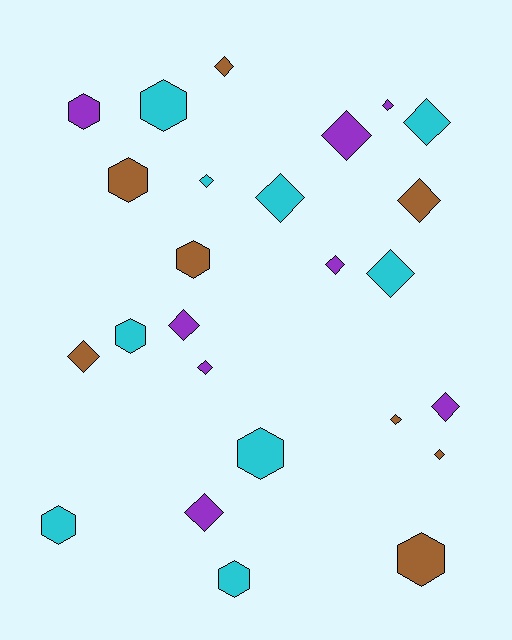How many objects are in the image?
There are 25 objects.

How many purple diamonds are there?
There are 7 purple diamonds.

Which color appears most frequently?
Cyan, with 9 objects.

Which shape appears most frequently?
Diamond, with 16 objects.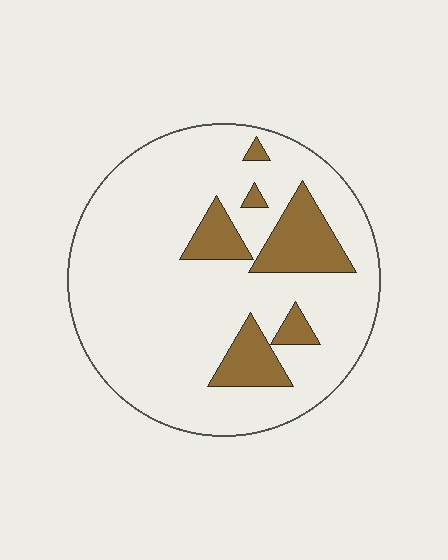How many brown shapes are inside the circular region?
6.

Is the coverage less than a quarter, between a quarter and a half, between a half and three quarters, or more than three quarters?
Less than a quarter.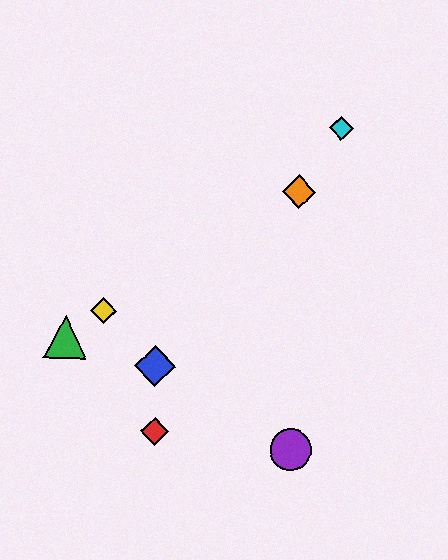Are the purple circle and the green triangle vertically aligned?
No, the purple circle is at x≈291 and the green triangle is at x≈65.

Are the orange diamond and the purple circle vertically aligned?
Yes, both are at x≈299.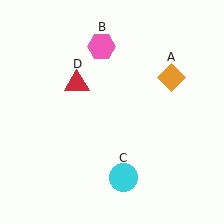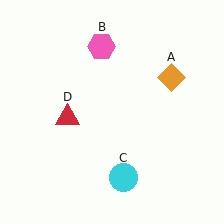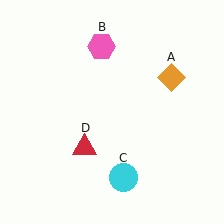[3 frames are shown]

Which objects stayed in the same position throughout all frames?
Orange diamond (object A) and pink hexagon (object B) and cyan circle (object C) remained stationary.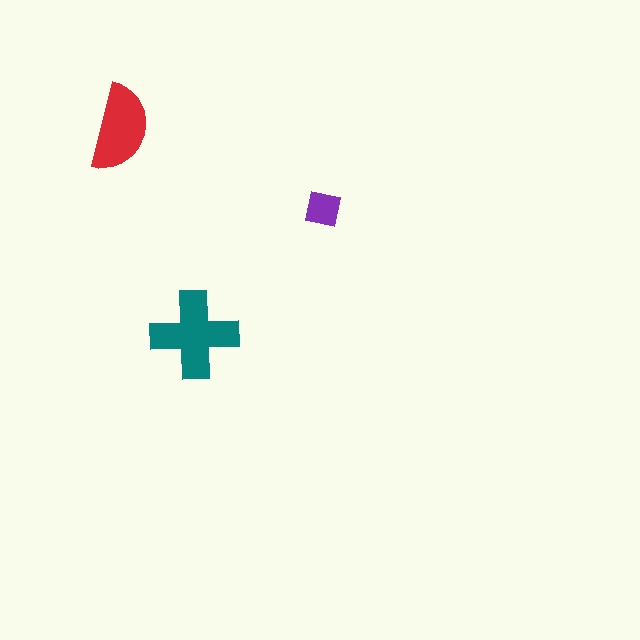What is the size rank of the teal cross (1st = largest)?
1st.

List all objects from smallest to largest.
The purple square, the red semicircle, the teal cross.